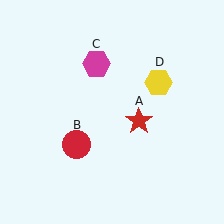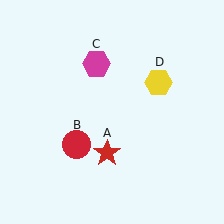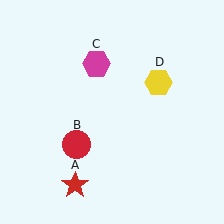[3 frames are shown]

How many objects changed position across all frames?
1 object changed position: red star (object A).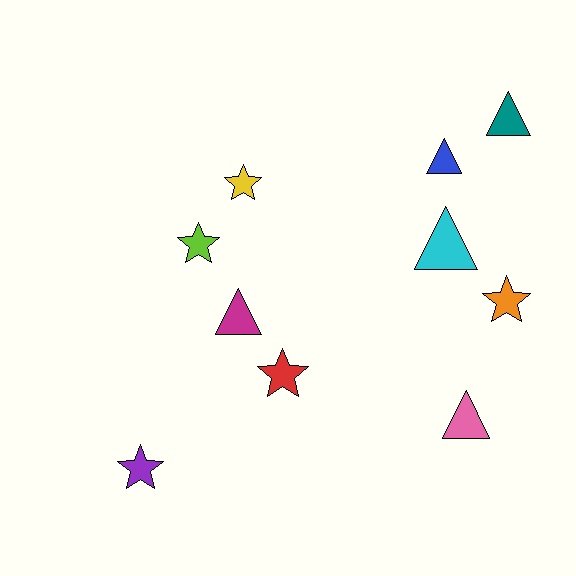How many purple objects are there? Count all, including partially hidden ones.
There is 1 purple object.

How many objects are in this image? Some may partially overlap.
There are 10 objects.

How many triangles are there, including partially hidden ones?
There are 5 triangles.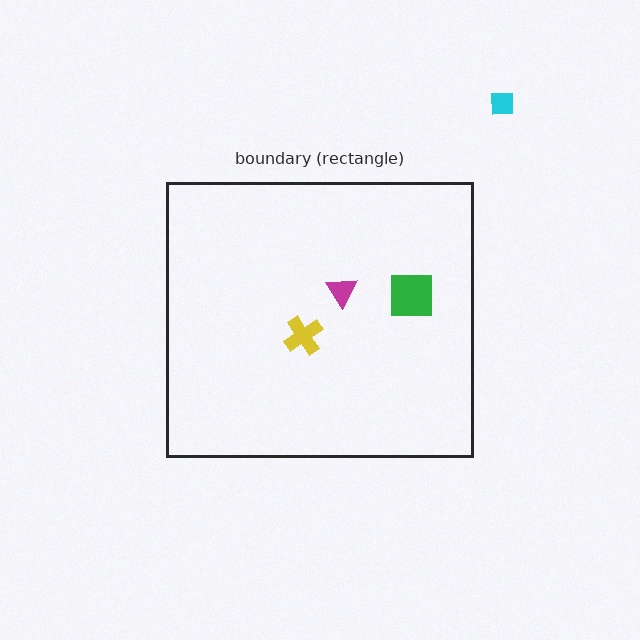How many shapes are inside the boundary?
3 inside, 1 outside.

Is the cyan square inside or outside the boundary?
Outside.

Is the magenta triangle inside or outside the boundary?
Inside.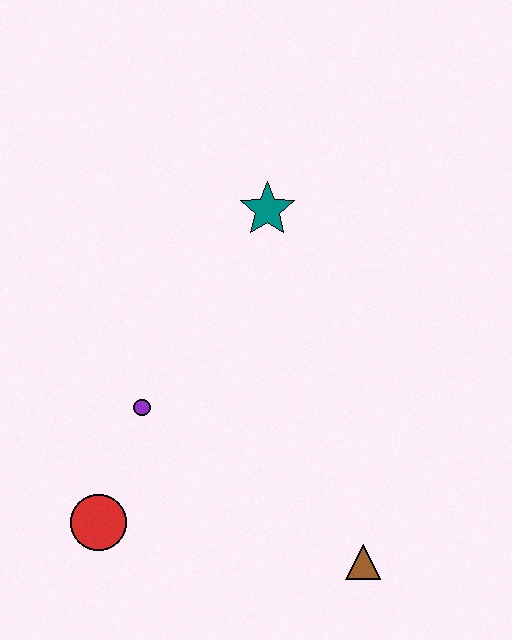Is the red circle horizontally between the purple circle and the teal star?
No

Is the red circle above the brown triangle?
Yes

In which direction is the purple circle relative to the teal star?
The purple circle is below the teal star.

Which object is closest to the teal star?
The purple circle is closest to the teal star.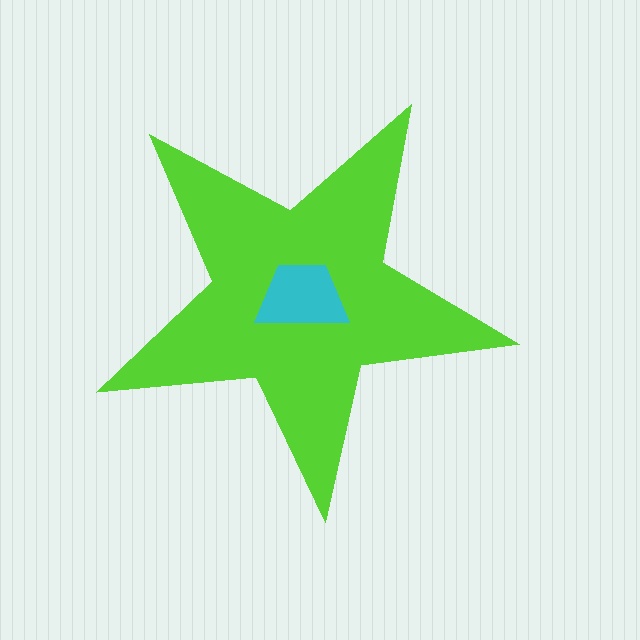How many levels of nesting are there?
2.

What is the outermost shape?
The lime star.